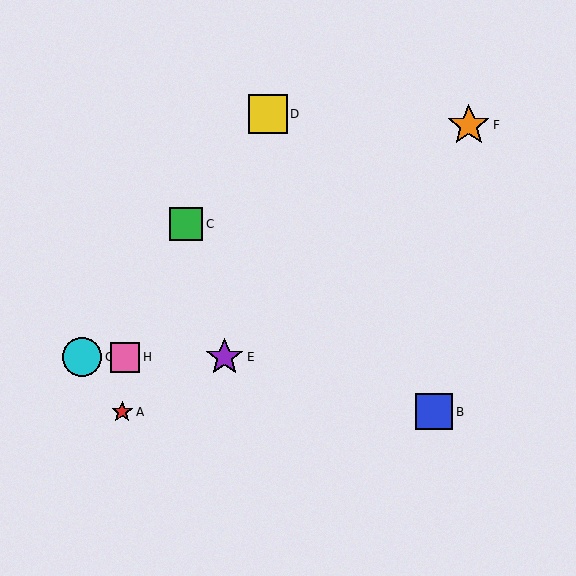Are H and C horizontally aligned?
No, H is at y≈357 and C is at y≈224.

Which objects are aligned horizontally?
Objects E, G, H are aligned horizontally.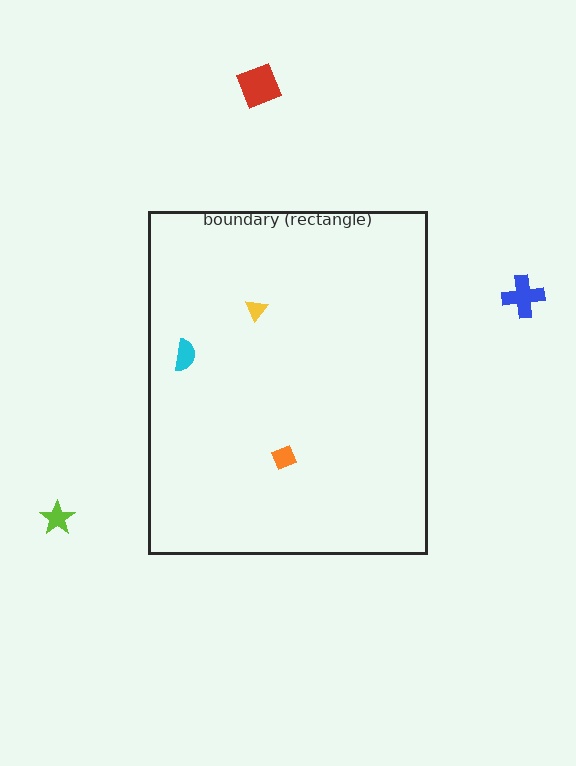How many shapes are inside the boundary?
3 inside, 3 outside.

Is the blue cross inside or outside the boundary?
Outside.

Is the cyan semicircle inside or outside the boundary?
Inside.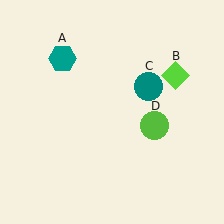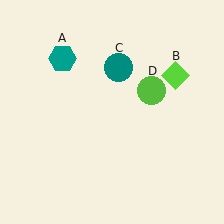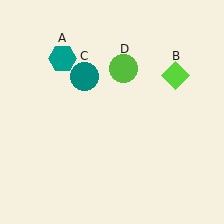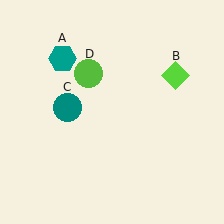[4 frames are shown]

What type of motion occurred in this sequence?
The teal circle (object C), lime circle (object D) rotated counterclockwise around the center of the scene.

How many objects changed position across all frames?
2 objects changed position: teal circle (object C), lime circle (object D).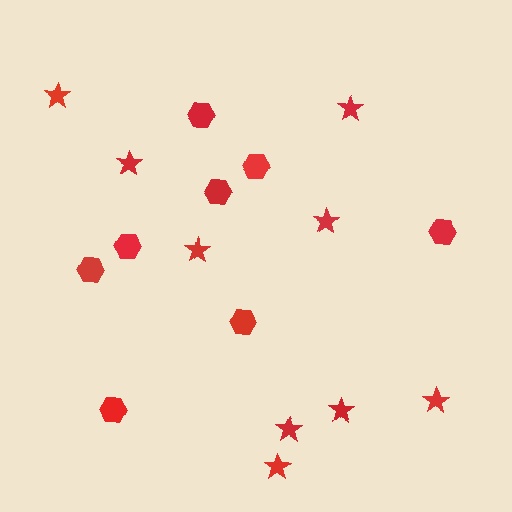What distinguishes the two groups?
There are 2 groups: one group of stars (9) and one group of hexagons (8).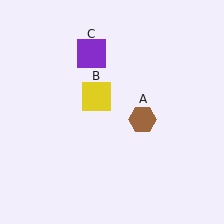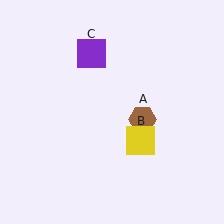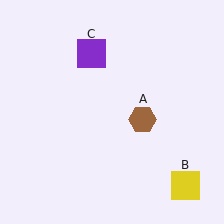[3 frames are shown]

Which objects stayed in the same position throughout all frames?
Brown hexagon (object A) and purple square (object C) remained stationary.